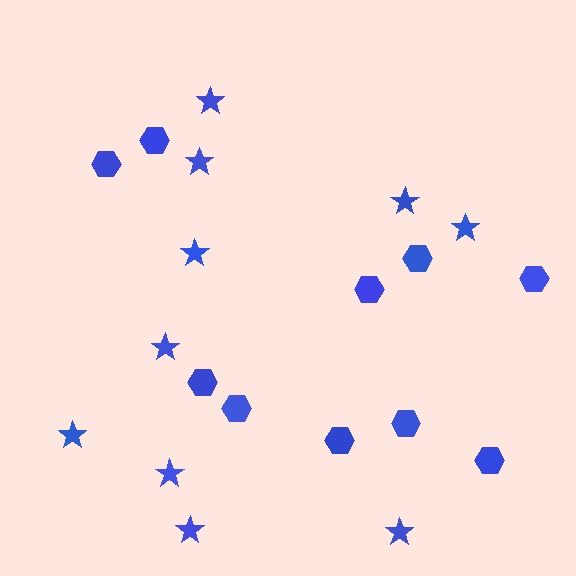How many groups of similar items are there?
There are 2 groups: one group of stars (10) and one group of hexagons (10).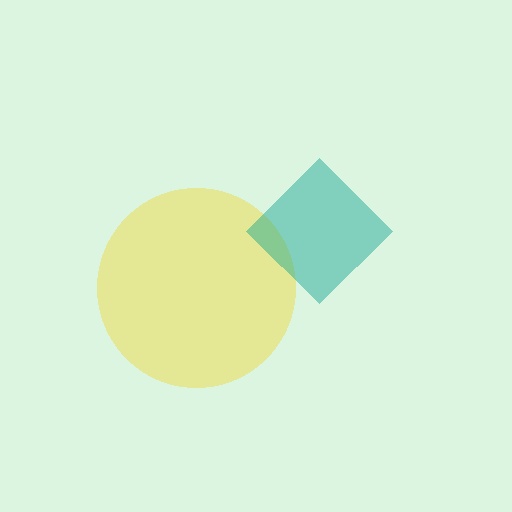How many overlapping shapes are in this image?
There are 2 overlapping shapes in the image.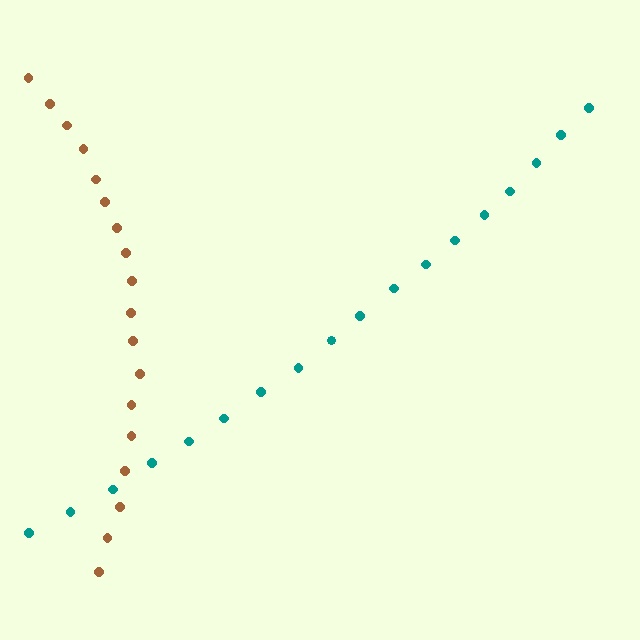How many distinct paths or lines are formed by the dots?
There are 2 distinct paths.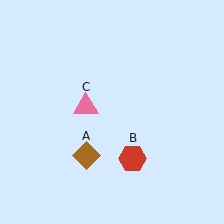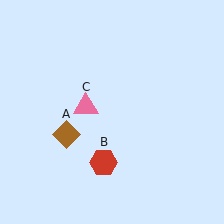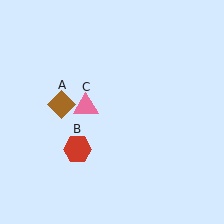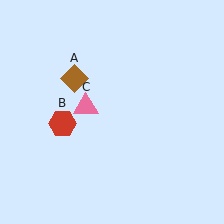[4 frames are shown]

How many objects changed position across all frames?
2 objects changed position: brown diamond (object A), red hexagon (object B).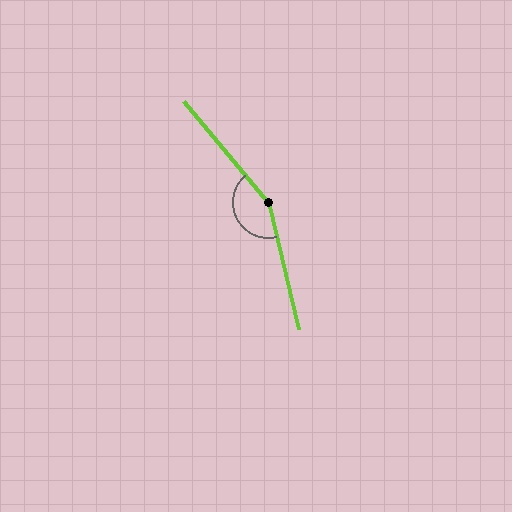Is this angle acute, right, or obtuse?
It is obtuse.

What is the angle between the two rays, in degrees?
Approximately 154 degrees.